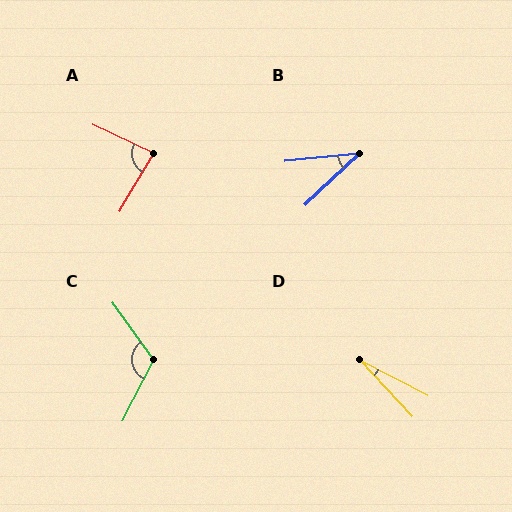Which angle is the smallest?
D, at approximately 20 degrees.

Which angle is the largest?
C, at approximately 117 degrees.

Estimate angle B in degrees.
Approximately 38 degrees.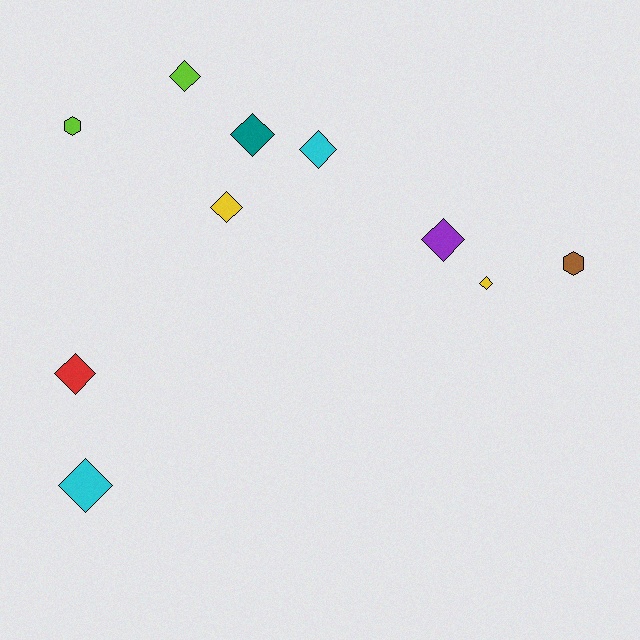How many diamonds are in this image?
There are 8 diamonds.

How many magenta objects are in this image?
There are no magenta objects.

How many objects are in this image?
There are 10 objects.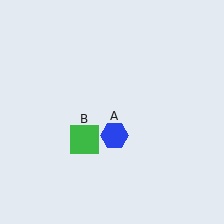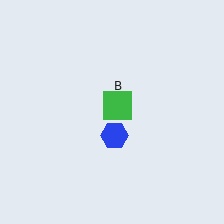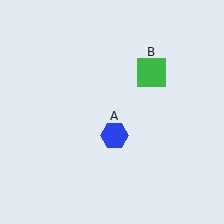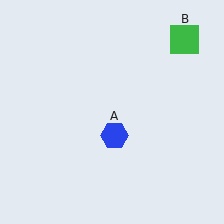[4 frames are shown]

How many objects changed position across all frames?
1 object changed position: green square (object B).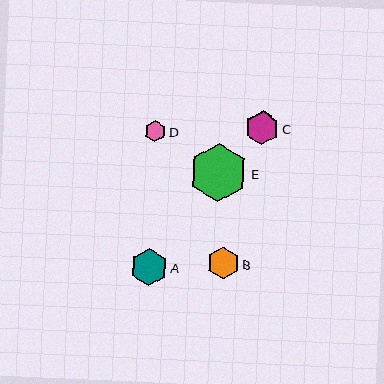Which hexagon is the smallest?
Hexagon D is the smallest with a size of approximately 20 pixels.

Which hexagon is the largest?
Hexagon E is the largest with a size of approximately 59 pixels.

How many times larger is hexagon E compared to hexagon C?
Hexagon E is approximately 1.7 times the size of hexagon C.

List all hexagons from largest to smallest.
From largest to smallest: E, A, C, B, D.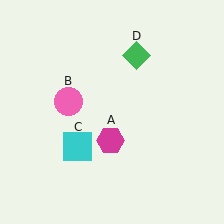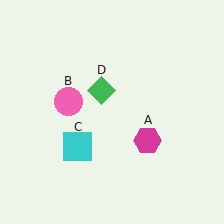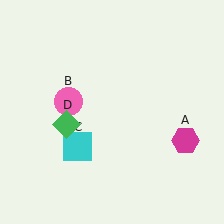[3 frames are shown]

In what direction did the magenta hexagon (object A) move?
The magenta hexagon (object A) moved right.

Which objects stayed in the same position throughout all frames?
Pink circle (object B) and cyan square (object C) remained stationary.